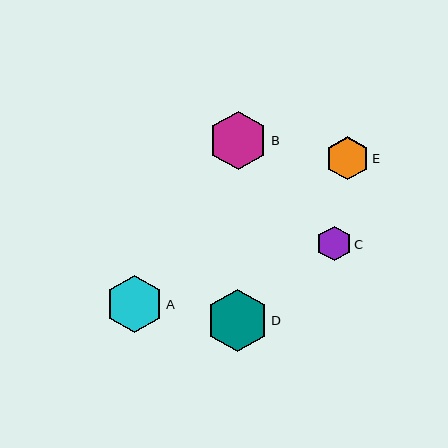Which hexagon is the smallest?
Hexagon C is the smallest with a size of approximately 35 pixels.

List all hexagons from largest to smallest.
From largest to smallest: D, B, A, E, C.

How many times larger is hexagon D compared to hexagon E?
Hexagon D is approximately 1.4 times the size of hexagon E.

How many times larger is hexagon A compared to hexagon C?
Hexagon A is approximately 1.7 times the size of hexagon C.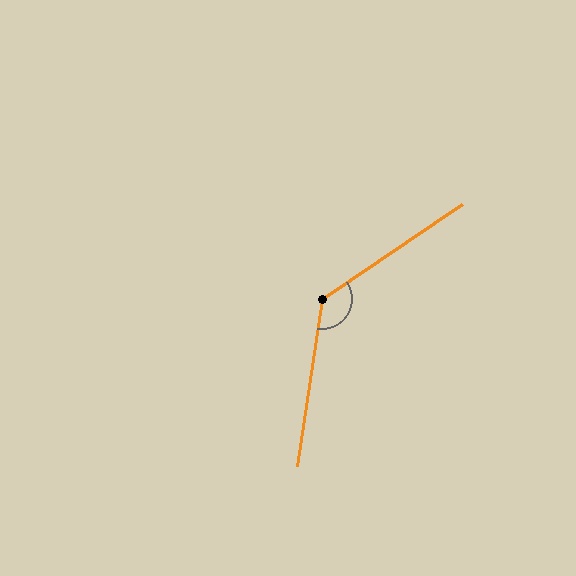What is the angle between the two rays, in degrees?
Approximately 132 degrees.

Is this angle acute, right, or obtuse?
It is obtuse.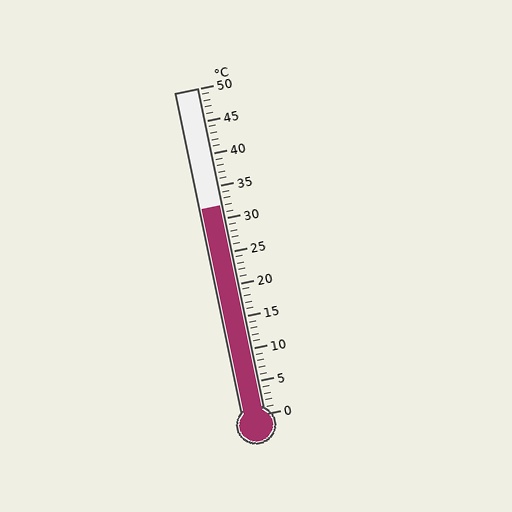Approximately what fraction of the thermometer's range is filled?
The thermometer is filled to approximately 65% of its range.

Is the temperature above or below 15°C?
The temperature is above 15°C.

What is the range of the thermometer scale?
The thermometer scale ranges from 0°C to 50°C.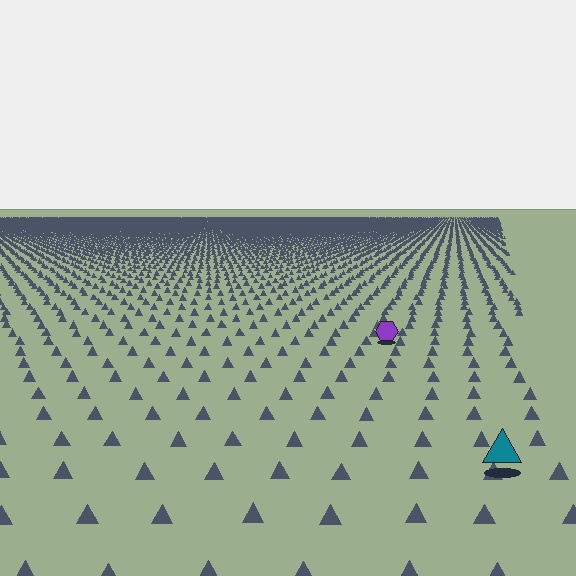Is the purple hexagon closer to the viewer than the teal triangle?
No. The teal triangle is closer — you can tell from the texture gradient: the ground texture is coarser near it.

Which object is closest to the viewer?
The teal triangle is closest. The texture marks near it are larger and more spread out.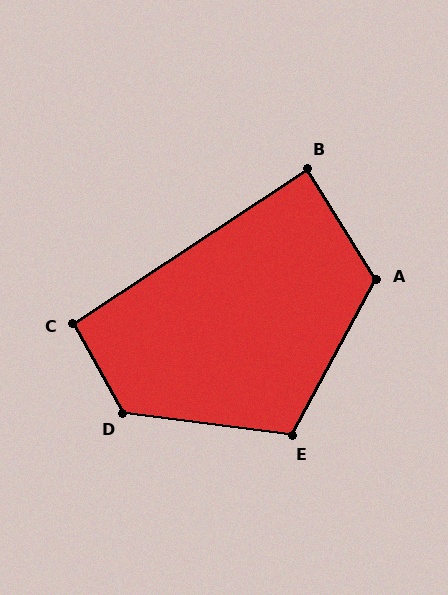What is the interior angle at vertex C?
Approximately 94 degrees (approximately right).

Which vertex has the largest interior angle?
D, at approximately 127 degrees.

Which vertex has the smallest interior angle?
B, at approximately 89 degrees.